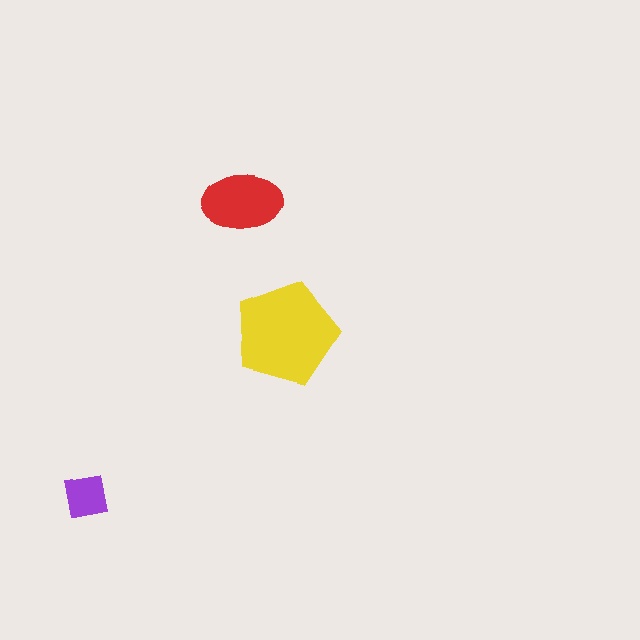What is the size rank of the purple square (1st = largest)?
3rd.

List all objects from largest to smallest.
The yellow pentagon, the red ellipse, the purple square.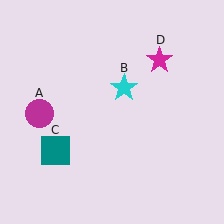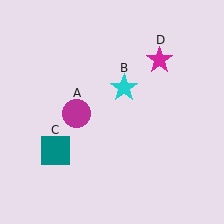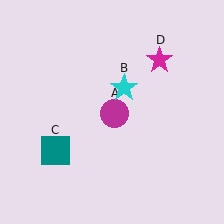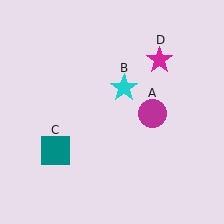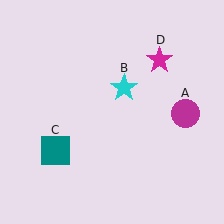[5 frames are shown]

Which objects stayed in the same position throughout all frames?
Cyan star (object B) and teal square (object C) and magenta star (object D) remained stationary.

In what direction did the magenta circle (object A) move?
The magenta circle (object A) moved right.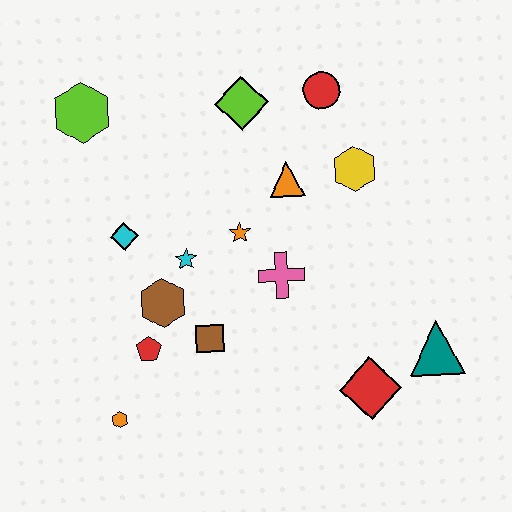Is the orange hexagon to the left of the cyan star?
Yes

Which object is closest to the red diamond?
The teal triangle is closest to the red diamond.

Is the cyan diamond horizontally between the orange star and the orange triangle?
No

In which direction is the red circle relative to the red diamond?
The red circle is above the red diamond.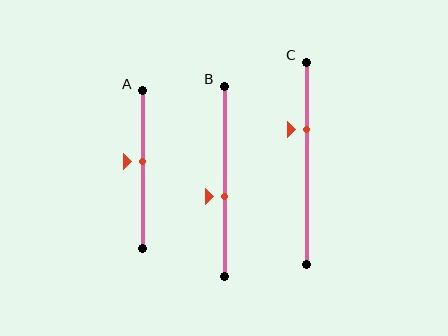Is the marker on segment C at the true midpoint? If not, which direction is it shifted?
No, the marker on segment C is shifted upward by about 17% of the segment length.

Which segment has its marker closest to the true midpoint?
Segment A has its marker closest to the true midpoint.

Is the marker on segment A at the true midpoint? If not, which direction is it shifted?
No, the marker on segment A is shifted upward by about 5% of the segment length.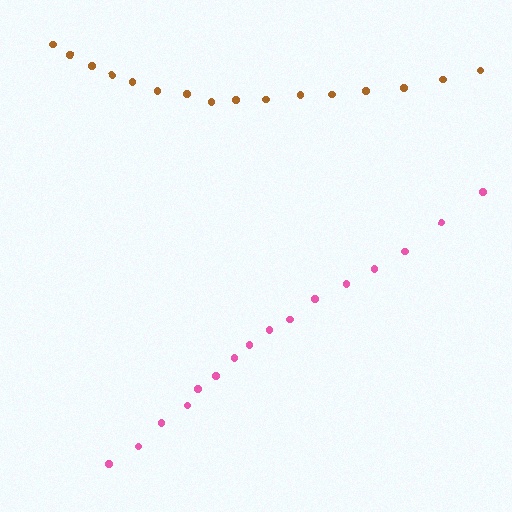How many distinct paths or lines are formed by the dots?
There are 2 distinct paths.